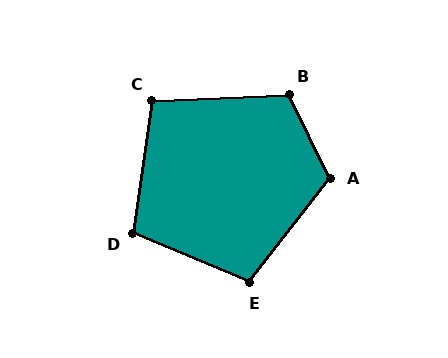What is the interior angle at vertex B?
Approximately 114 degrees (obtuse).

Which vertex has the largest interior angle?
A, at approximately 116 degrees.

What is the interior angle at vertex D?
Approximately 105 degrees (obtuse).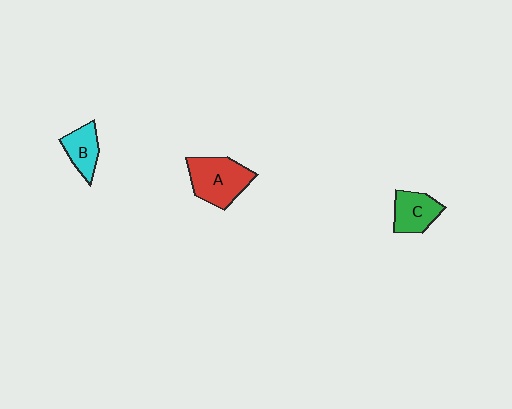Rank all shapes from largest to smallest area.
From largest to smallest: A (red), C (green), B (cyan).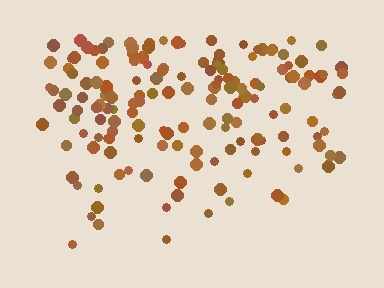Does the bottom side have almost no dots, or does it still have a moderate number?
Still a moderate number, just noticeably fewer than the top.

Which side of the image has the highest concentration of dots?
The top.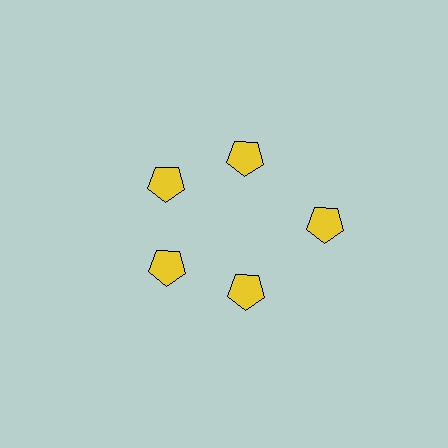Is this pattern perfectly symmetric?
No. The 5 yellow pentagons are arranged in a ring, but one element near the 3 o'clock position is pushed outward from the center, breaking the 5-fold rotational symmetry.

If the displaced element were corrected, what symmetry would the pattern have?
It would have 5-fold rotational symmetry — the pattern would map onto itself every 72 degrees.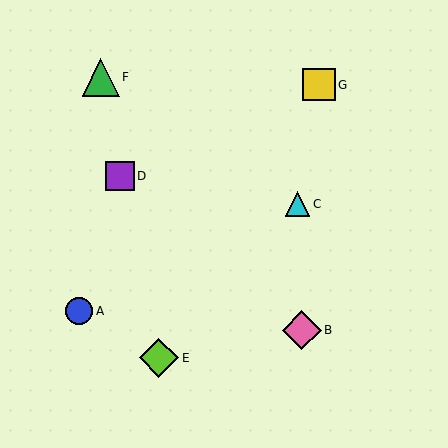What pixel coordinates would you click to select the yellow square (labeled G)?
Click at (319, 85) to select the yellow square G.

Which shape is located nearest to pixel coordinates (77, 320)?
The blue circle (labeled A) at (79, 311) is nearest to that location.